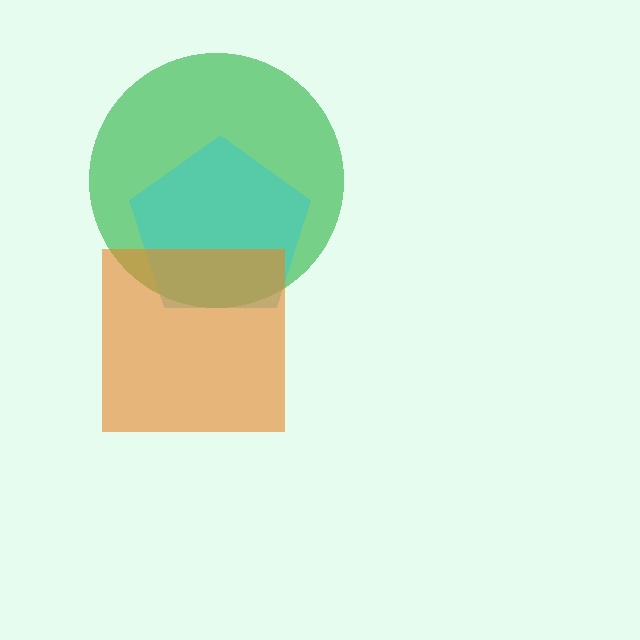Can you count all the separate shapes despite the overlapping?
Yes, there are 3 separate shapes.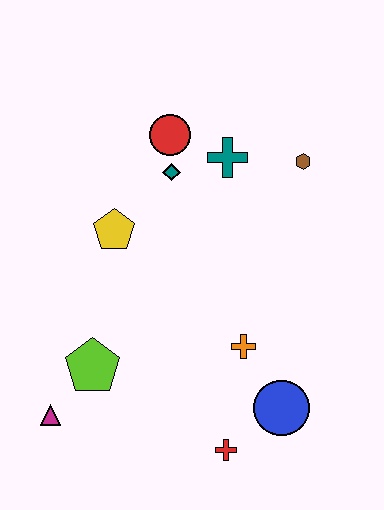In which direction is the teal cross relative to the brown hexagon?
The teal cross is to the left of the brown hexagon.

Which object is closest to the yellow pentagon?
The teal diamond is closest to the yellow pentagon.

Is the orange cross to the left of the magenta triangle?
No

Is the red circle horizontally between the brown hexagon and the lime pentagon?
Yes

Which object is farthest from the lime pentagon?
The brown hexagon is farthest from the lime pentagon.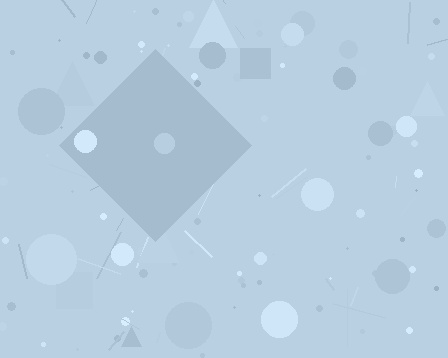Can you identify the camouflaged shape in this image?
The camouflaged shape is a diamond.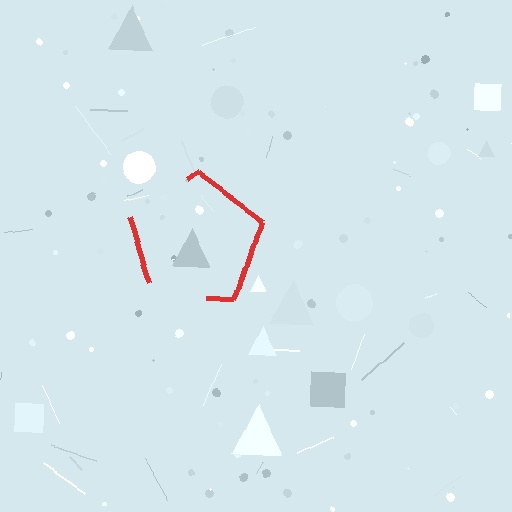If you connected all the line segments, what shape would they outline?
They would outline a pentagon.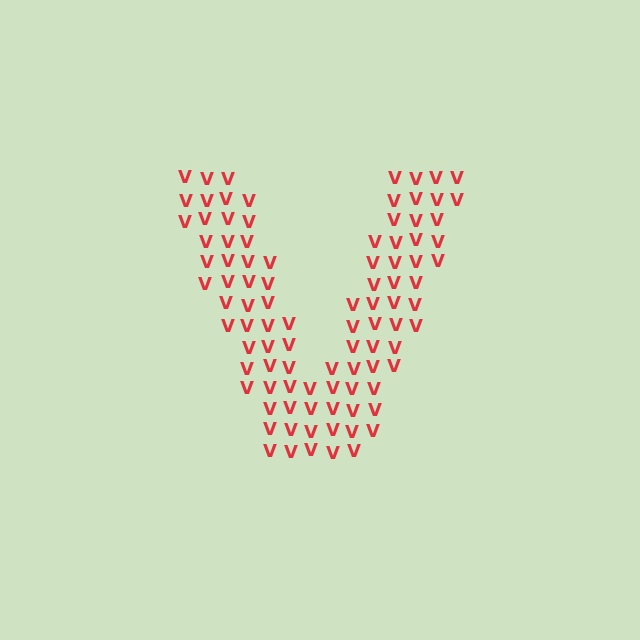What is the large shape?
The large shape is the letter V.